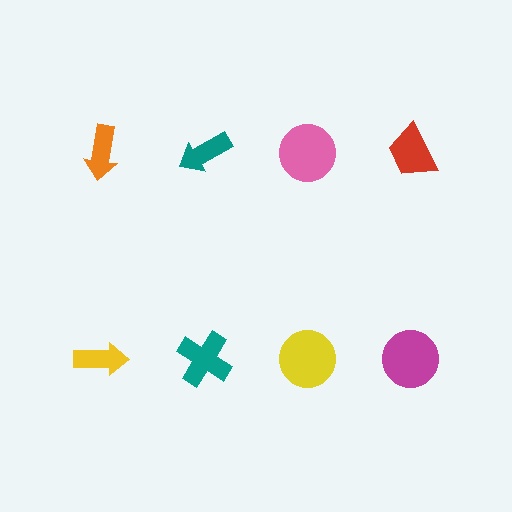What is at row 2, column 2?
A teal cross.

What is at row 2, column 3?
A yellow circle.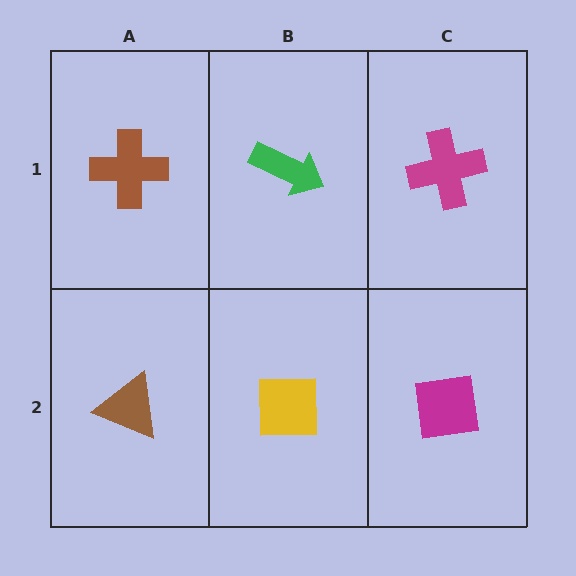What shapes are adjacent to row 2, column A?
A brown cross (row 1, column A), a yellow square (row 2, column B).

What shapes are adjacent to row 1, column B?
A yellow square (row 2, column B), a brown cross (row 1, column A), a magenta cross (row 1, column C).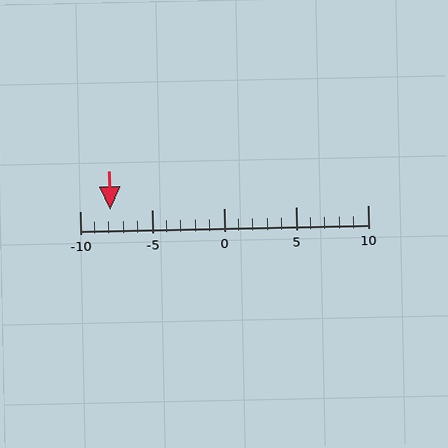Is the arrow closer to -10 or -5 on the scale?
The arrow is closer to -10.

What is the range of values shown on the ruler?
The ruler shows values from -10 to 10.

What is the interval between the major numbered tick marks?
The major tick marks are spaced 5 units apart.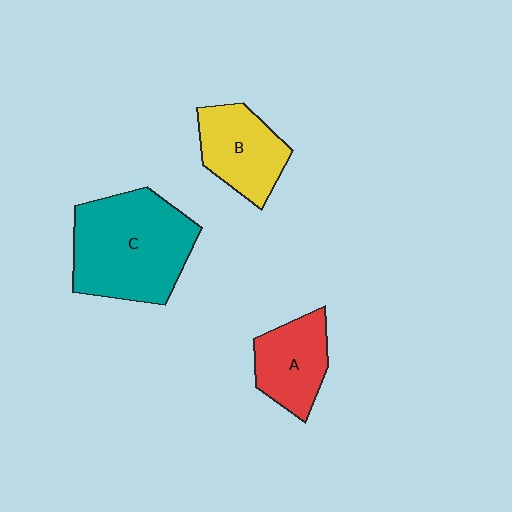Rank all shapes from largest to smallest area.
From largest to smallest: C (teal), B (yellow), A (red).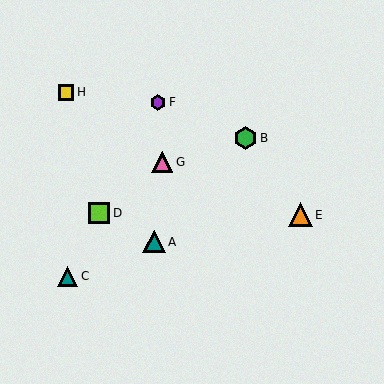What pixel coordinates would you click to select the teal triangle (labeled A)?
Click at (154, 242) to select the teal triangle A.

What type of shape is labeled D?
Shape D is a lime square.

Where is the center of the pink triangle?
The center of the pink triangle is at (162, 162).